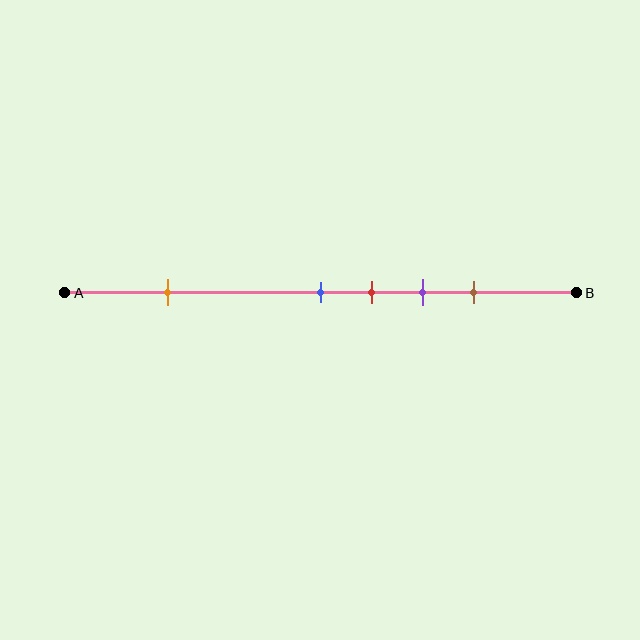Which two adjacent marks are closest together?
The blue and red marks are the closest adjacent pair.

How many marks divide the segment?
There are 5 marks dividing the segment.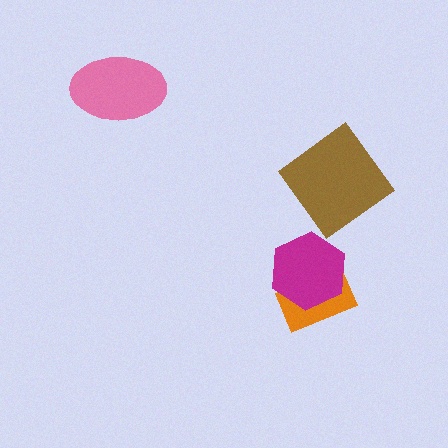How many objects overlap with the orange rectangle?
1 object overlaps with the orange rectangle.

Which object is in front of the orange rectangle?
The magenta hexagon is in front of the orange rectangle.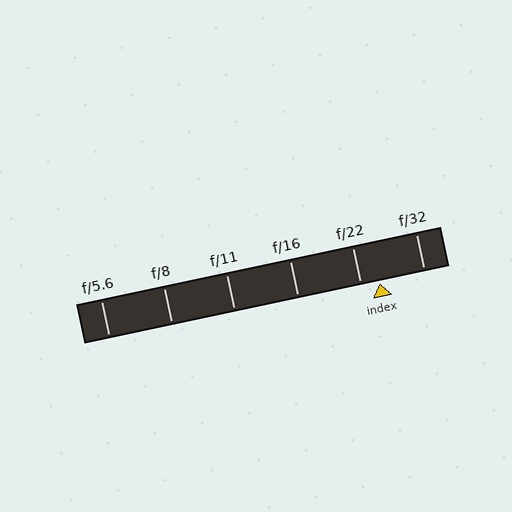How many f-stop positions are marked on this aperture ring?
There are 6 f-stop positions marked.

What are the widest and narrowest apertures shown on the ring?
The widest aperture shown is f/5.6 and the narrowest is f/32.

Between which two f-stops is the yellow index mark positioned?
The index mark is between f/22 and f/32.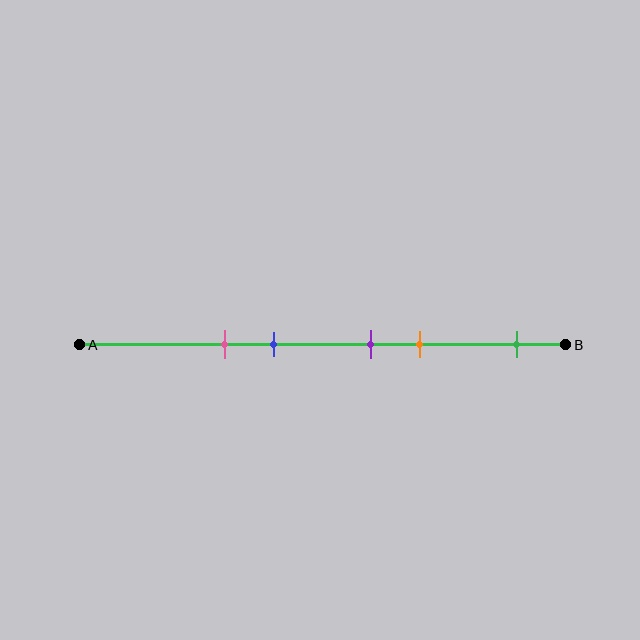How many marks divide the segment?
There are 5 marks dividing the segment.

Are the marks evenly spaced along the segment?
No, the marks are not evenly spaced.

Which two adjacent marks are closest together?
The purple and orange marks are the closest adjacent pair.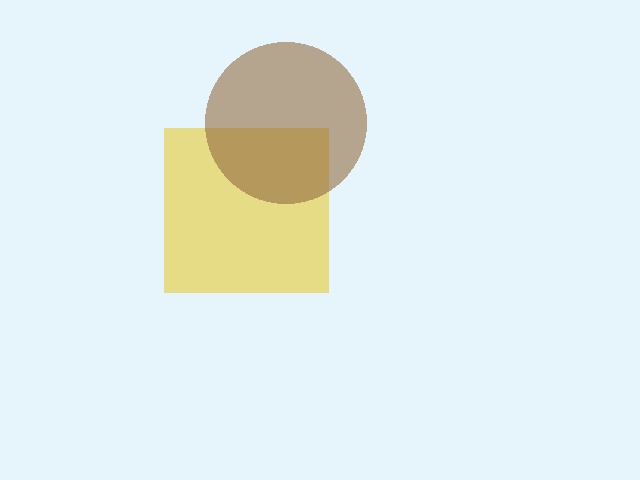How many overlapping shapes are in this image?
There are 2 overlapping shapes in the image.